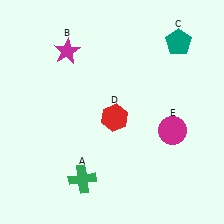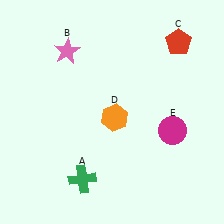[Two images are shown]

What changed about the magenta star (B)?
In Image 1, B is magenta. In Image 2, it changed to pink.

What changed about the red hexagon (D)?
In Image 1, D is red. In Image 2, it changed to orange.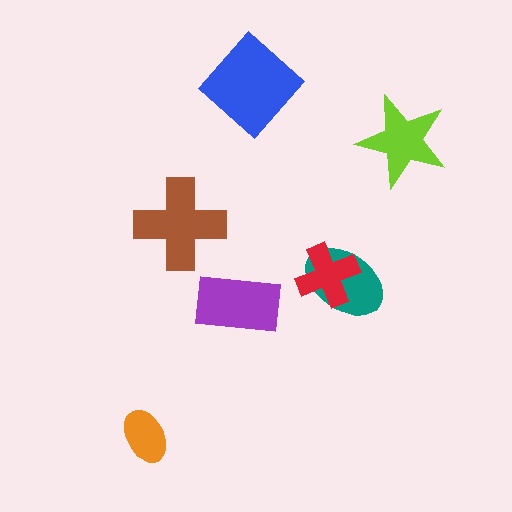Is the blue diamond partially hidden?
No, no other shape covers it.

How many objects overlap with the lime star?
0 objects overlap with the lime star.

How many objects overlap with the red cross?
1 object overlaps with the red cross.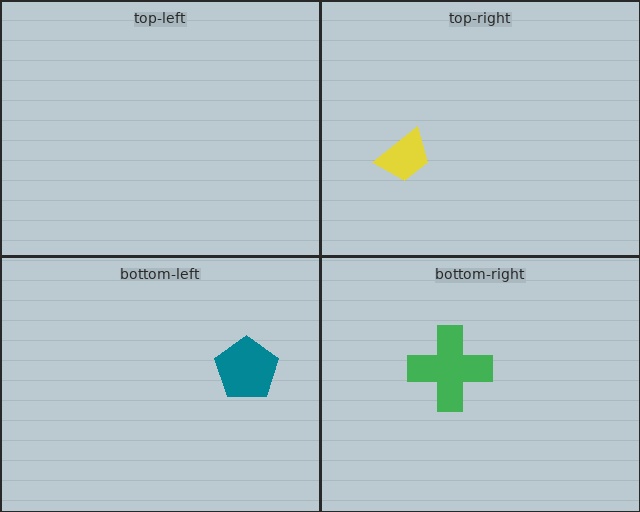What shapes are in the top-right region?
The yellow trapezoid.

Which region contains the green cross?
The bottom-right region.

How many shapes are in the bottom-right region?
1.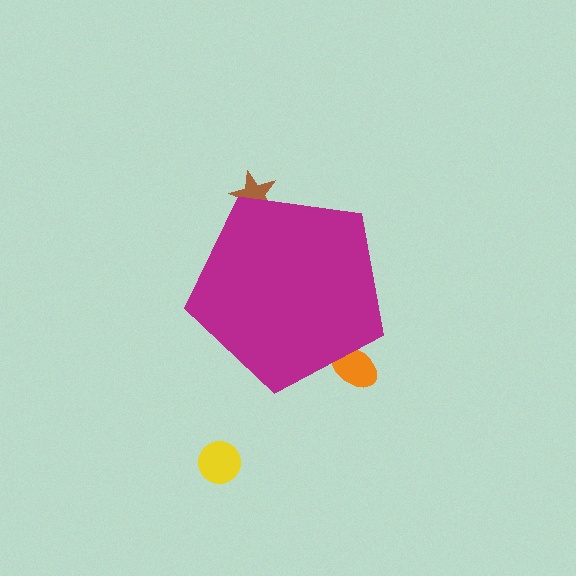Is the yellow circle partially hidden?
No, the yellow circle is fully visible.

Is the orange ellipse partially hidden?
Yes, the orange ellipse is partially hidden behind the magenta pentagon.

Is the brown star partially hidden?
Yes, the brown star is partially hidden behind the magenta pentagon.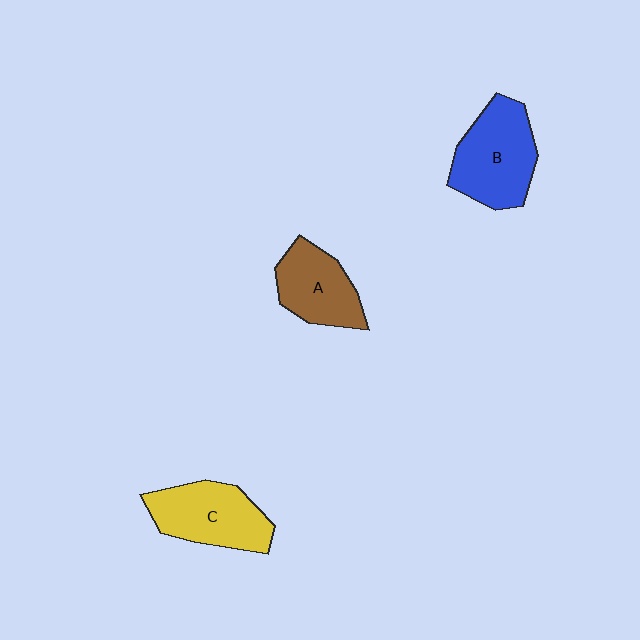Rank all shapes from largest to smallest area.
From largest to smallest: B (blue), C (yellow), A (brown).